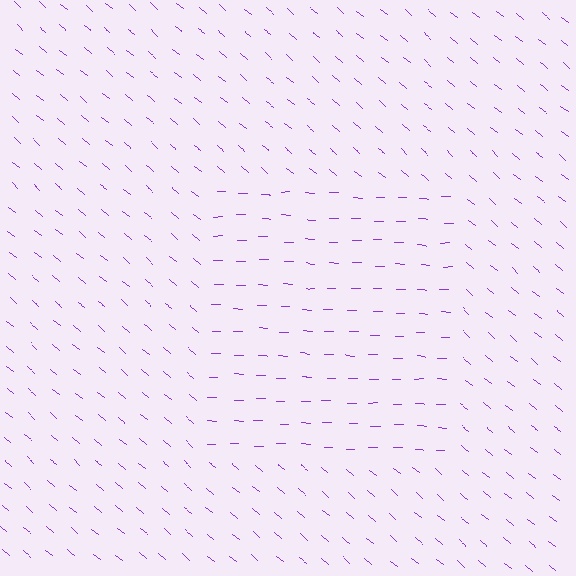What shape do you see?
I see a rectangle.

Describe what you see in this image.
The image is filled with small purple line segments. A rectangle region in the image has lines oriented differently from the surrounding lines, creating a visible texture boundary.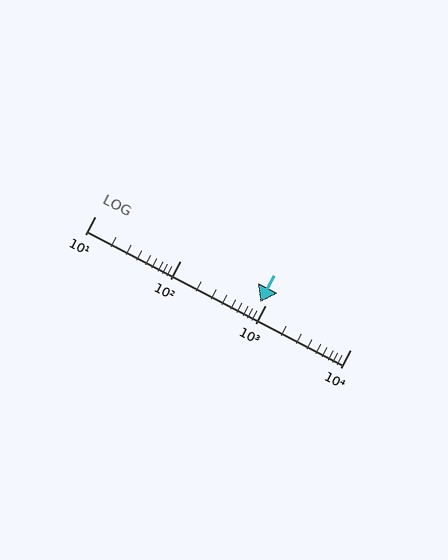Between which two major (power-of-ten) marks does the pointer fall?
The pointer is between 100 and 1000.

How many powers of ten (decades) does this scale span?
The scale spans 3 decades, from 10 to 10000.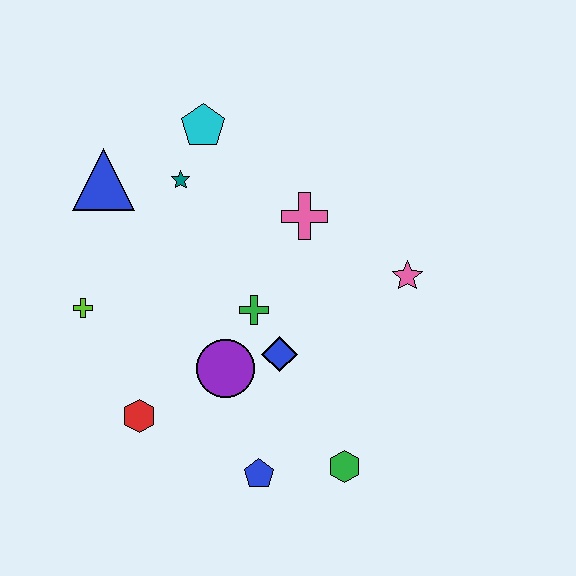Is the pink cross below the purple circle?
No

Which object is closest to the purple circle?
The blue diamond is closest to the purple circle.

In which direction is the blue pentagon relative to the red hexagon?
The blue pentagon is to the right of the red hexagon.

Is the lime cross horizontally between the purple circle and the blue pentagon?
No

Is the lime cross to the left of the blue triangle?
Yes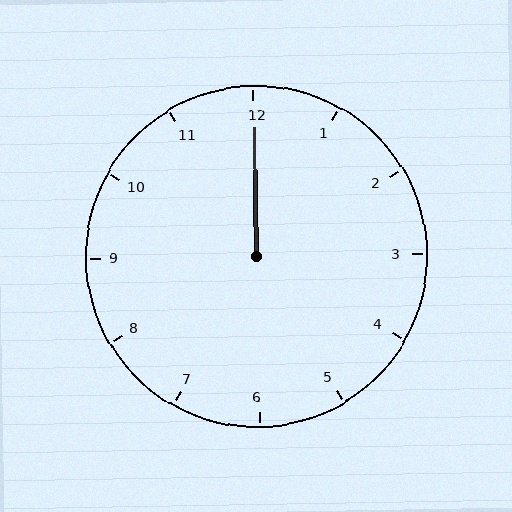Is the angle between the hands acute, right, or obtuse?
It is acute.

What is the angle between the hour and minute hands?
Approximately 0 degrees.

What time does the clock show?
12:00.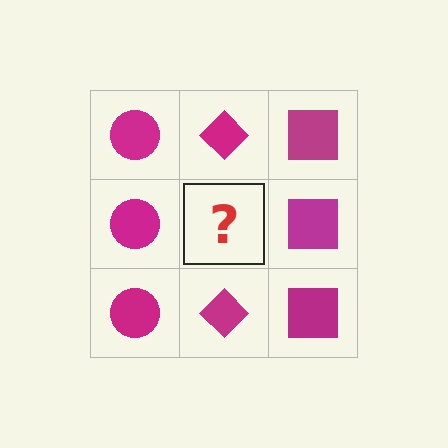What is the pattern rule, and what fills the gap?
The rule is that each column has a consistent shape. The gap should be filled with a magenta diamond.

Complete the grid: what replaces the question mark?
The question mark should be replaced with a magenta diamond.